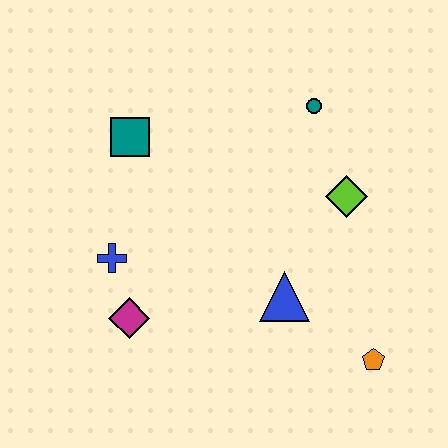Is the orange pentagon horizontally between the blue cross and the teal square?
No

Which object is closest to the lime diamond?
The teal circle is closest to the lime diamond.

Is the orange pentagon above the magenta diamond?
No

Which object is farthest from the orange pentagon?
The teal square is farthest from the orange pentagon.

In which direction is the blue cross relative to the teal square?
The blue cross is below the teal square.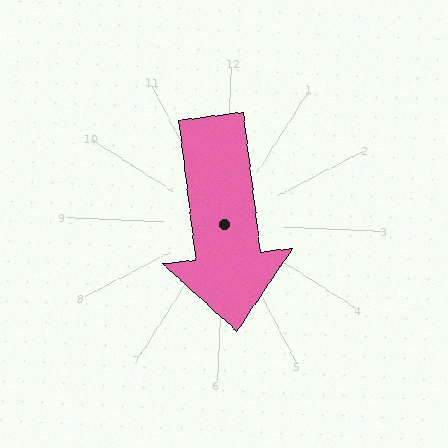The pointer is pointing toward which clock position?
Roughly 6 o'clock.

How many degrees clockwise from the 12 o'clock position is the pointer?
Approximately 171 degrees.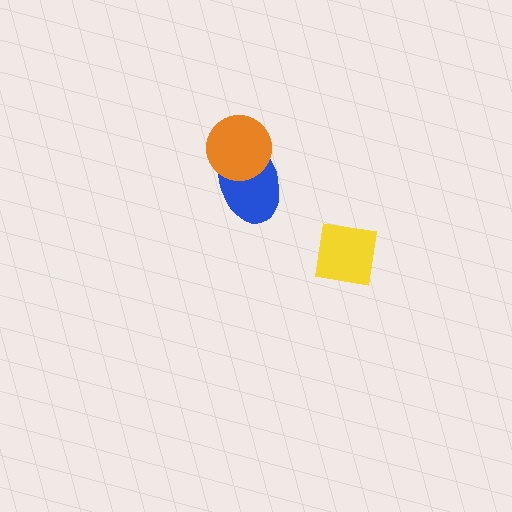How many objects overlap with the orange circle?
1 object overlaps with the orange circle.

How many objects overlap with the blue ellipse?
1 object overlaps with the blue ellipse.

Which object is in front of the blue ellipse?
The orange circle is in front of the blue ellipse.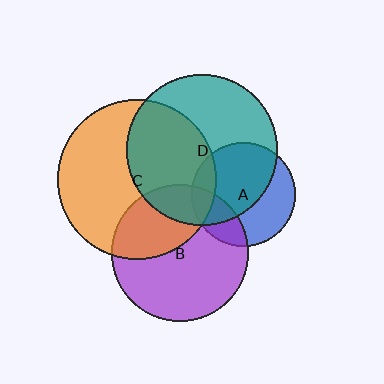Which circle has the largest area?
Circle C (orange).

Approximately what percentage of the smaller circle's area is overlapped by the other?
Approximately 25%.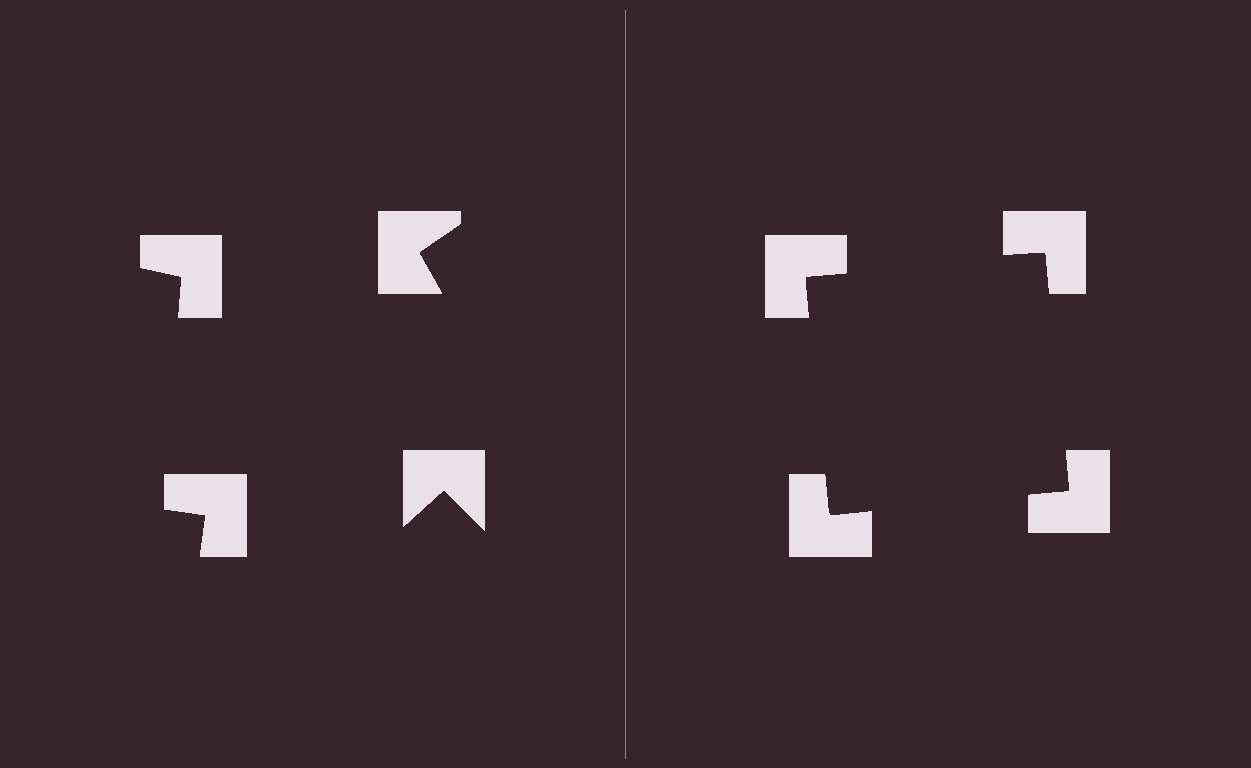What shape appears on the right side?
An illusory square.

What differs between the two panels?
The notched squares are positioned identically on both sides; only the wedge orientations differ. On the right they align to a square; on the left they are misaligned.